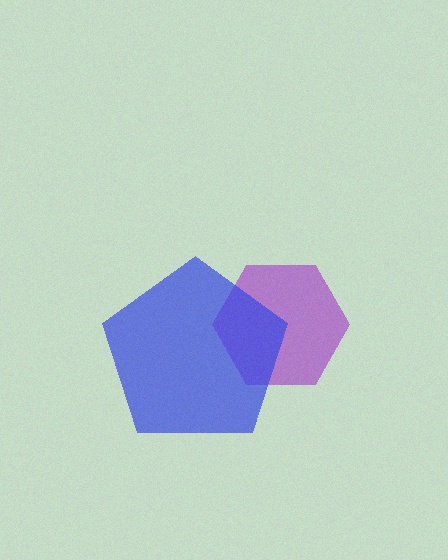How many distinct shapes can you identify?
There are 2 distinct shapes: a purple hexagon, a blue pentagon.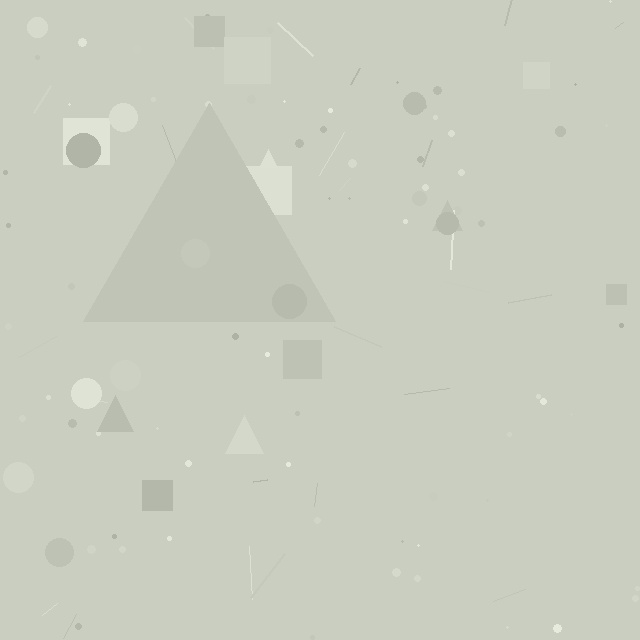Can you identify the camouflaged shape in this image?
The camouflaged shape is a triangle.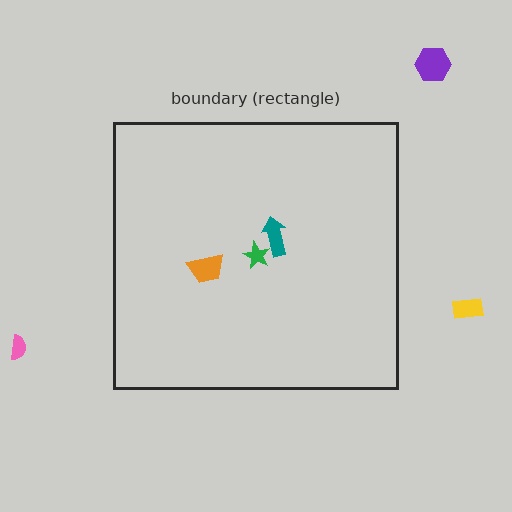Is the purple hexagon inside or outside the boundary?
Outside.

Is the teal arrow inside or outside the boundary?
Inside.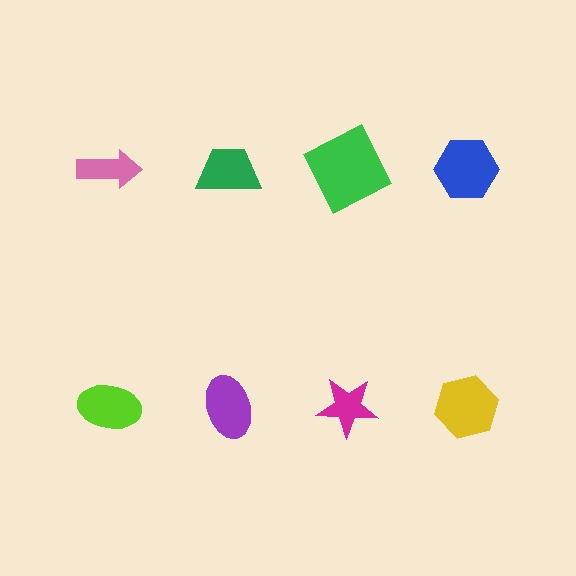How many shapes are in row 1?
4 shapes.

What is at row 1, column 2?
A green trapezoid.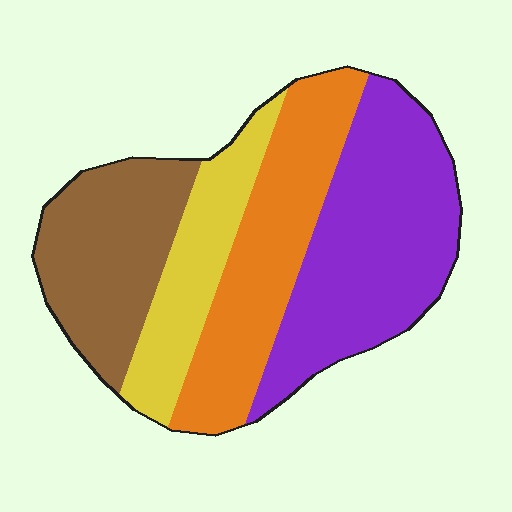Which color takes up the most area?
Purple, at roughly 35%.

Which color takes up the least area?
Yellow, at roughly 15%.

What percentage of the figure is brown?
Brown takes up less than a quarter of the figure.